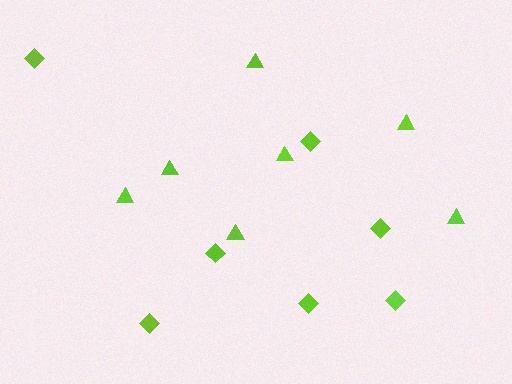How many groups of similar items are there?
There are 2 groups: one group of triangles (7) and one group of diamonds (7).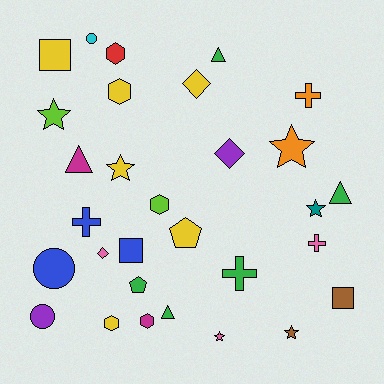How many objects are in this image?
There are 30 objects.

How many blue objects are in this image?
There are 3 blue objects.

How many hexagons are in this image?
There are 5 hexagons.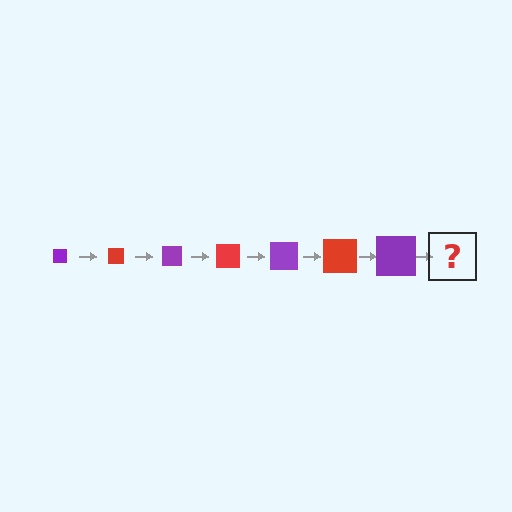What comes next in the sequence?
The next element should be a red square, larger than the previous one.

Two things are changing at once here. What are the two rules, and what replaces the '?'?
The two rules are that the square grows larger each step and the color cycles through purple and red. The '?' should be a red square, larger than the previous one.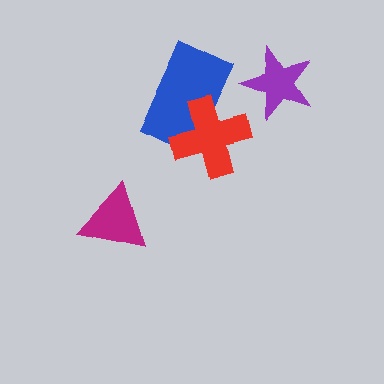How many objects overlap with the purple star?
0 objects overlap with the purple star.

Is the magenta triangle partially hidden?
No, no other shape covers it.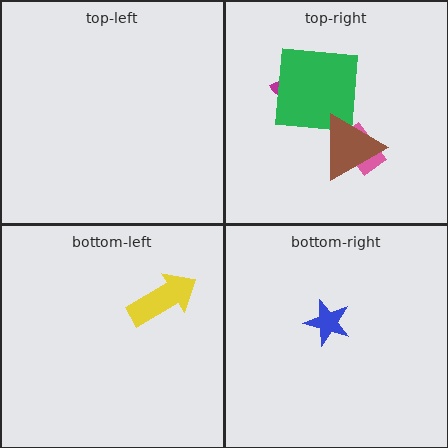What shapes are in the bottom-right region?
The blue star.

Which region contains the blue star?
The bottom-right region.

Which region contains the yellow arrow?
The bottom-left region.